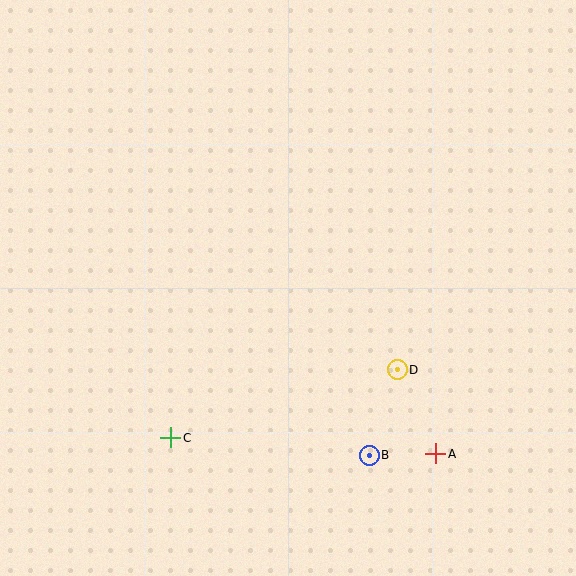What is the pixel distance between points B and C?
The distance between B and C is 199 pixels.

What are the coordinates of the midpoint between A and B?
The midpoint between A and B is at (402, 454).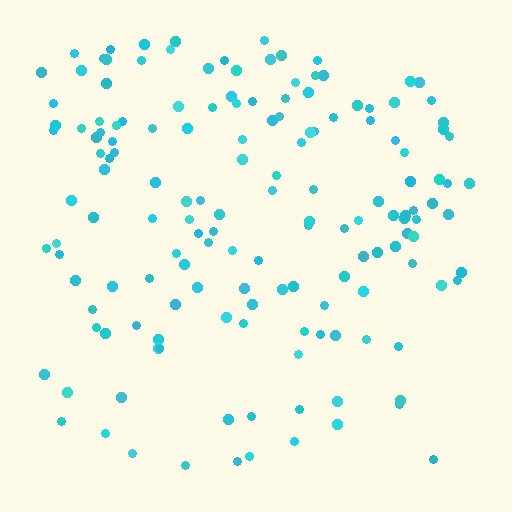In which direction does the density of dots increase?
From bottom to top, with the top side densest.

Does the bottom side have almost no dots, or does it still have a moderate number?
Still a moderate number, just noticeably fewer than the top.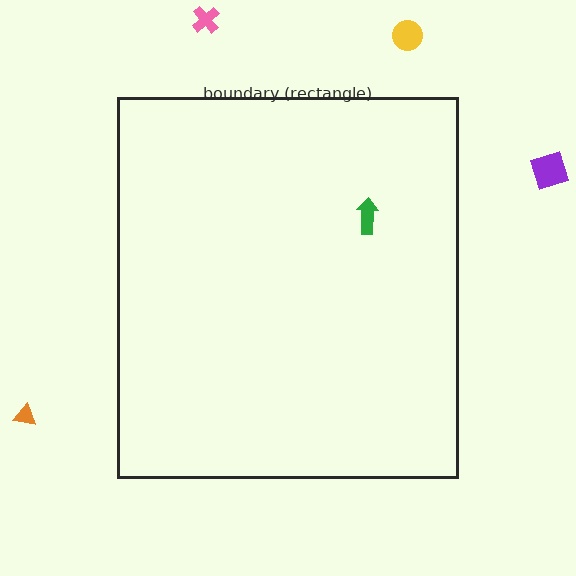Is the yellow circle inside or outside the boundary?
Outside.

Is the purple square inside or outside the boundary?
Outside.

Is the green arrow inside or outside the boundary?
Inside.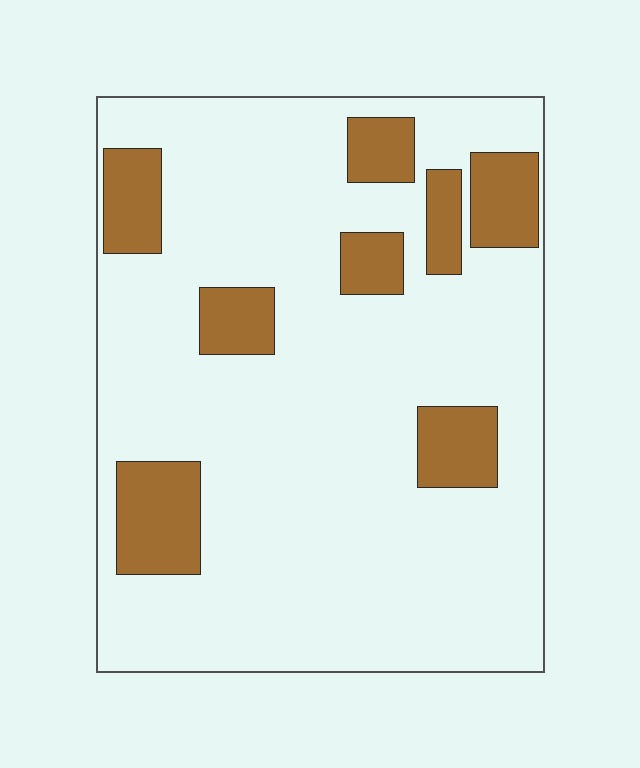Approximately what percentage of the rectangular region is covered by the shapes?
Approximately 20%.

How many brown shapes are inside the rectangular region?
8.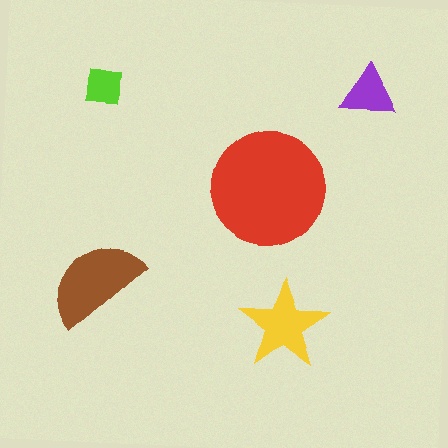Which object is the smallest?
The lime square.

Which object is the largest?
The red circle.